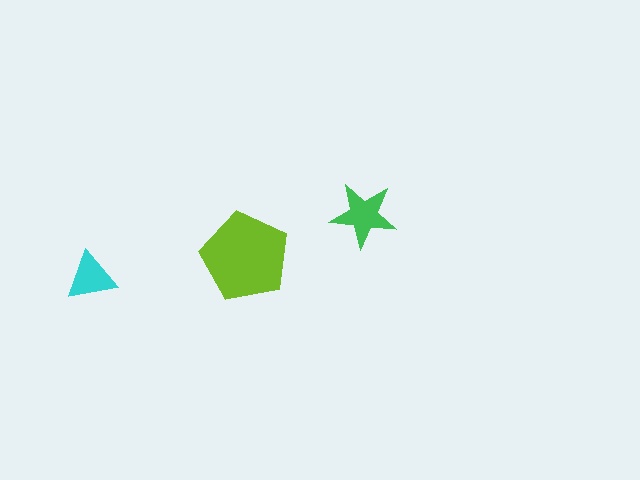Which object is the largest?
The lime pentagon.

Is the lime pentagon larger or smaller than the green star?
Larger.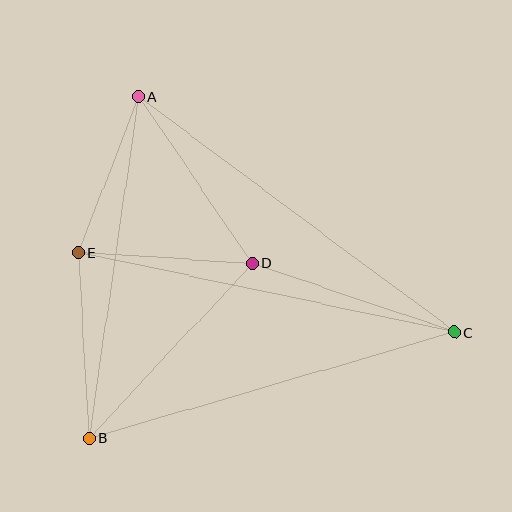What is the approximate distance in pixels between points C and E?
The distance between C and E is approximately 385 pixels.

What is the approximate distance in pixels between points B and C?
The distance between B and C is approximately 381 pixels.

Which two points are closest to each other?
Points A and E are closest to each other.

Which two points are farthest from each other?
Points A and C are farthest from each other.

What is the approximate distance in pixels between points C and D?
The distance between C and D is approximately 214 pixels.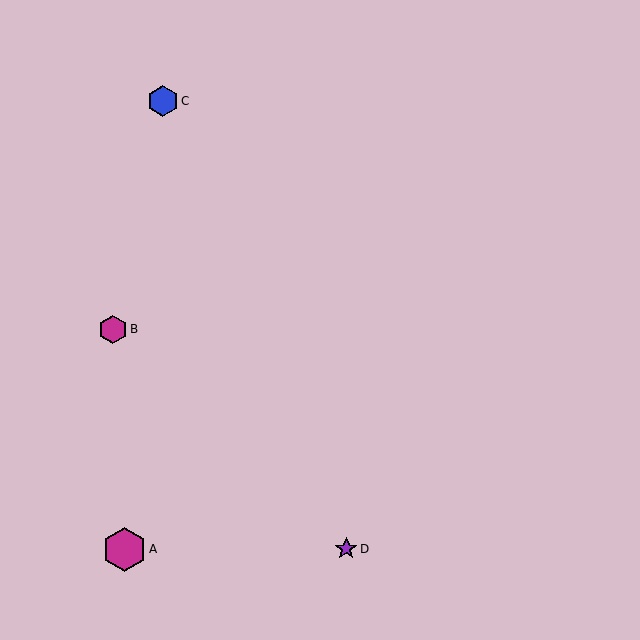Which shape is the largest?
The magenta hexagon (labeled A) is the largest.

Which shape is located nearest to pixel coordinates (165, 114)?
The blue hexagon (labeled C) at (163, 101) is nearest to that location.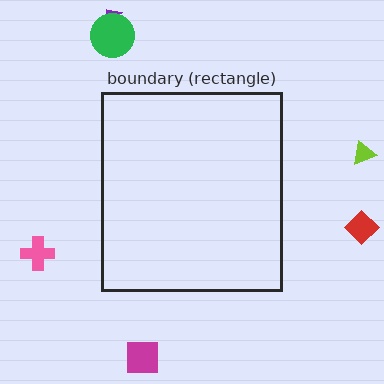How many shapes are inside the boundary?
0 inside, 6 outside.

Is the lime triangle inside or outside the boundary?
Outside.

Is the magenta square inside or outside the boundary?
Outside.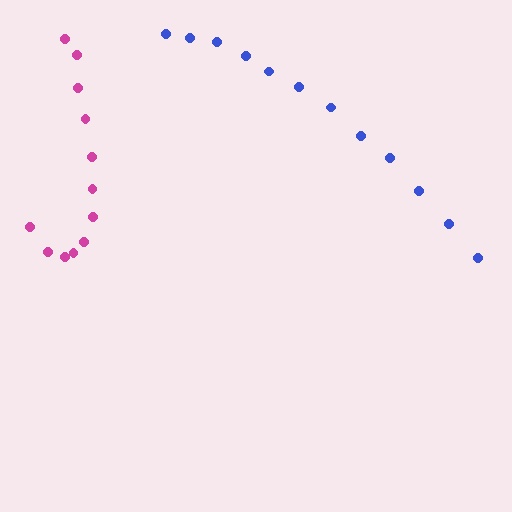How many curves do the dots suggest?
There are 2 distinct paths.